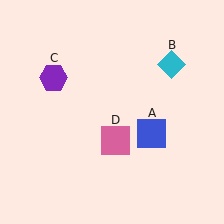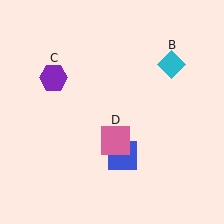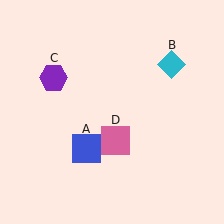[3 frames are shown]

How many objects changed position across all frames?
1 object changed position: blue square (object A).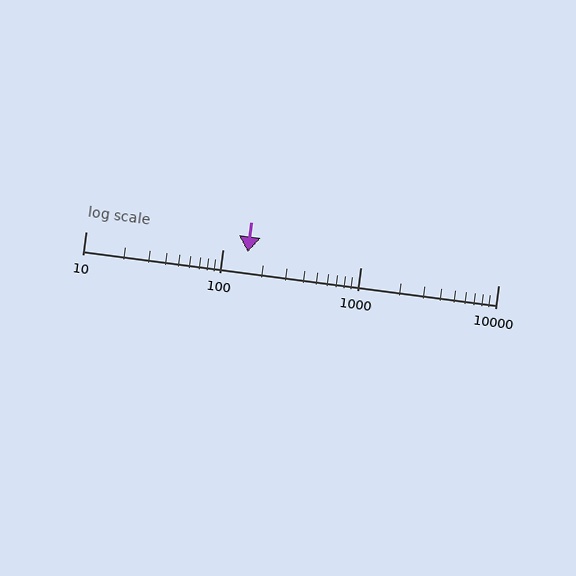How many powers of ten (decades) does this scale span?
The scale spans 3 decades, from 10 to 10000.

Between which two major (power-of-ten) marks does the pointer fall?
The pointer is between 100 and 1000.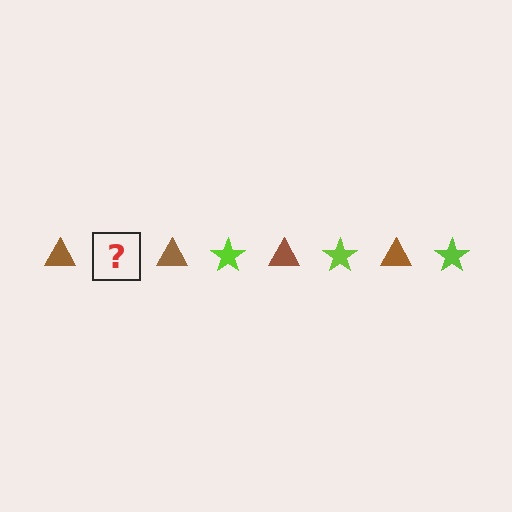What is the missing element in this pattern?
The missing element is a lime star.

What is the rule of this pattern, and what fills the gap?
The rule is that the pattern alternates between brown triangle and lime star. The gap should be filled with a lime star.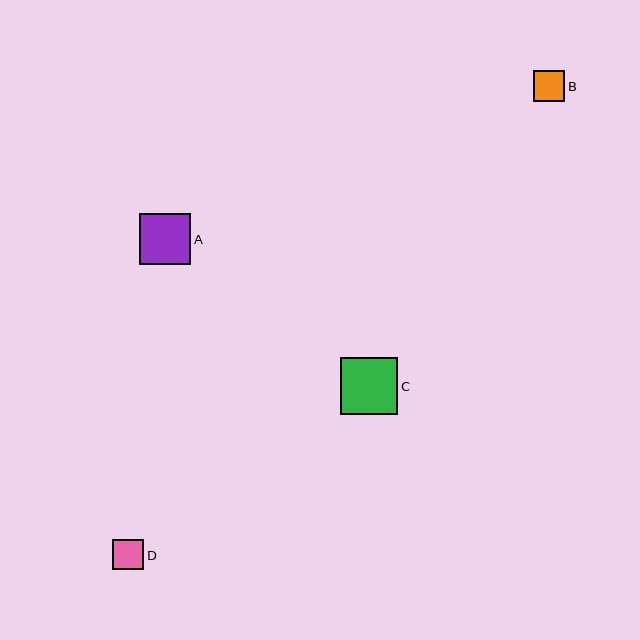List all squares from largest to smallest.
From largest to smallest: C, A, B, D.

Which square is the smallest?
Square D is the smallest with a size of approximately 31 pixels.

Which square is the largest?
Square C is the largest with a size of approximately 57 pixels.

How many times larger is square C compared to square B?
Square C is approximately 1.8 times the size of square B.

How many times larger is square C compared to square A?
Square C is approximately 1.1 times the size of square A.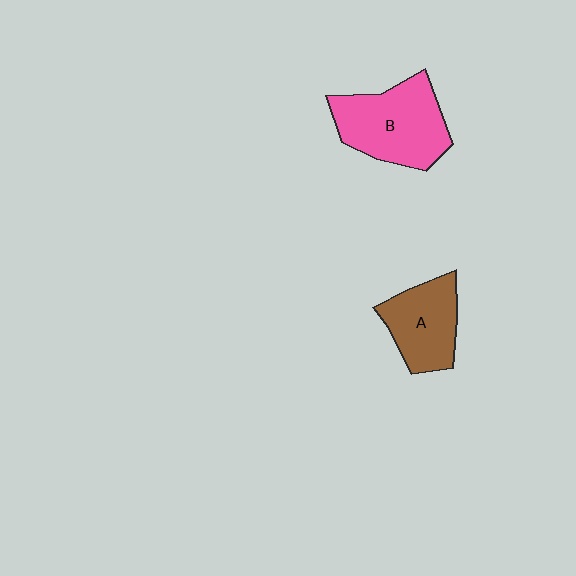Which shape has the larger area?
Shape B (pink).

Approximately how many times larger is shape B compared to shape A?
Approximately 1.4 times.